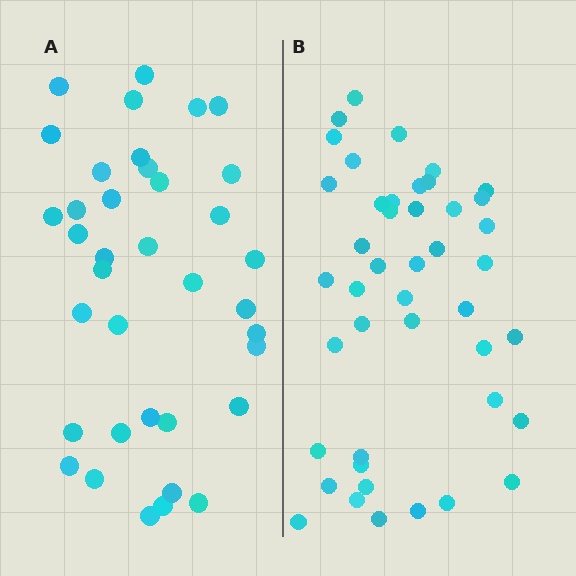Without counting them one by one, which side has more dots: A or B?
Region B (the right region) has more dots.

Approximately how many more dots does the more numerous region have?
Region B has roughly 8 or so more dots than region A.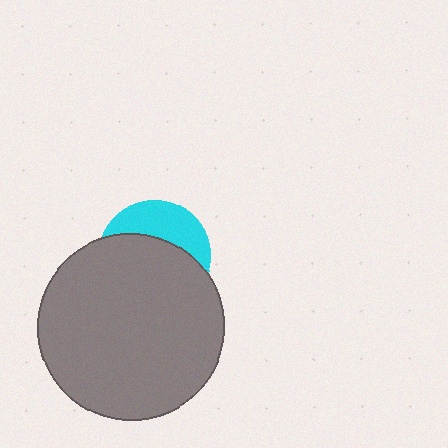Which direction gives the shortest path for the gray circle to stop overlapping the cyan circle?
Moving down gives the shortest separation.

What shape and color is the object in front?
The object in front is a gray circle.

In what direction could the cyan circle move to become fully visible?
The cyan circle could move up. That would shift it out from behind the gray circle entirely.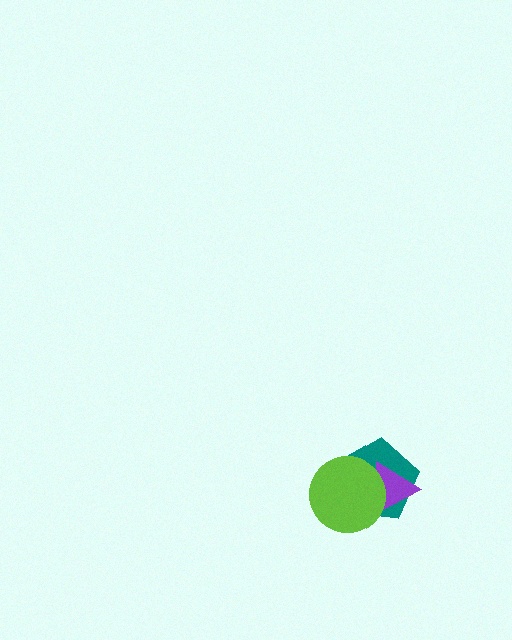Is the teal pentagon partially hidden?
Yes, it is partially covered by another shape.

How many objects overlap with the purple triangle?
2 objects overlap with the purple triangle.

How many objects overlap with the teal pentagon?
2 objects overlap with the teal pentagon.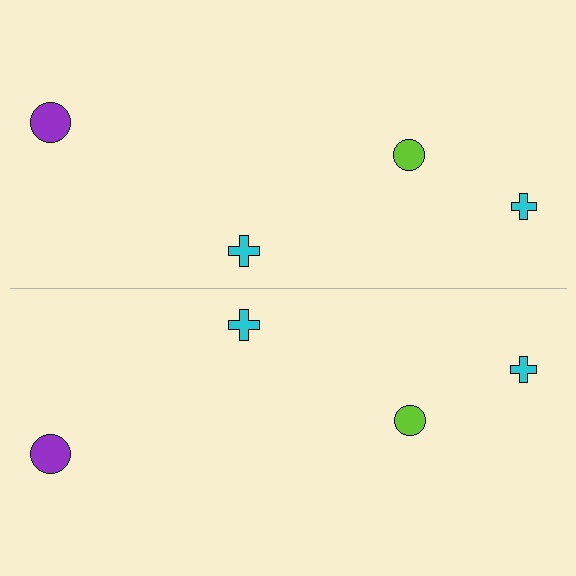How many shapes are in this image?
There are 8 shapes in this image.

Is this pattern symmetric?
Yes, this pattern has bilateral (reflection) symmetry.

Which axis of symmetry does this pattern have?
The pattern has a horizontal axis of symmetry running through the center of the image.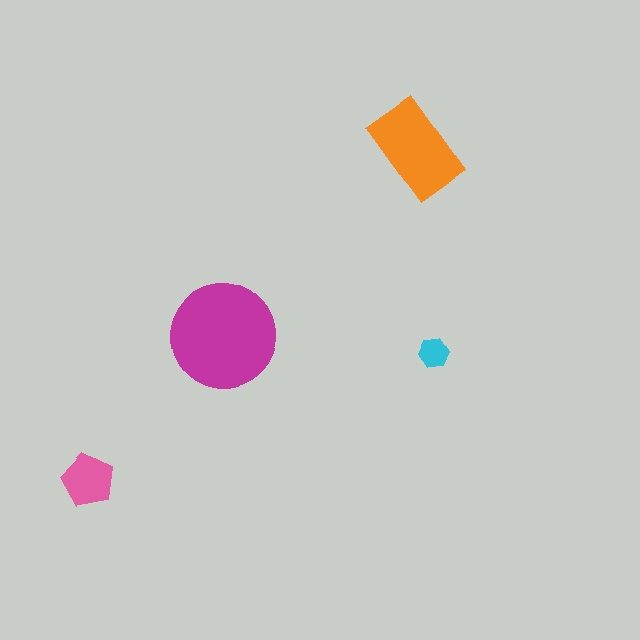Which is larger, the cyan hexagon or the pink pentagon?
The pink pentagon.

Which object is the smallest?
The cyan hexagon.